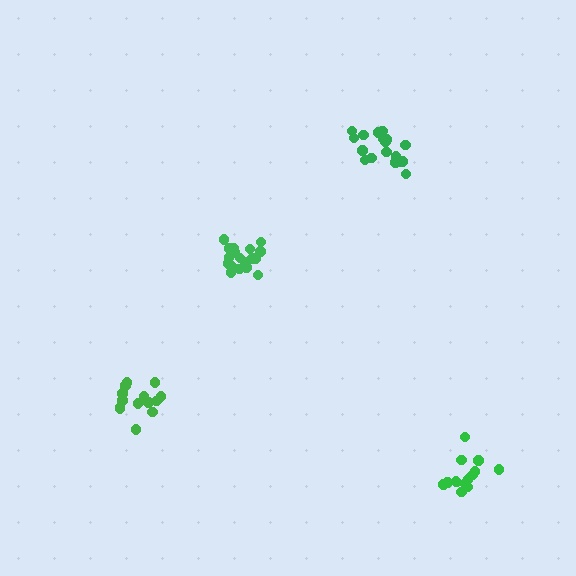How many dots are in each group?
Group 1: 18 dots, Group 2: 19 dots, Group 3: 14 dots, Group 4: 15 dots (66 total).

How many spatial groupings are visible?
There are 4 spatial groupings.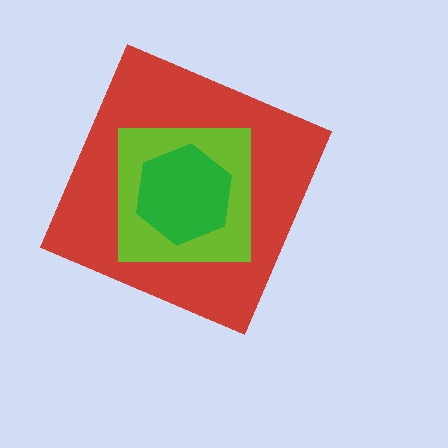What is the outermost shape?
The red diamond.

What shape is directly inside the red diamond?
The lime square.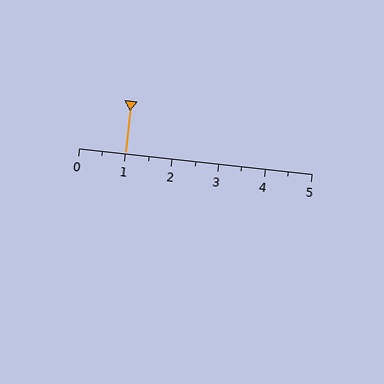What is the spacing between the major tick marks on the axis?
The major ticks are spaced 1 apart.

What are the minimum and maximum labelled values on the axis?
The axis runs from 0 to 5.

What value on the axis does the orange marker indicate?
The marker indicates approximately 1.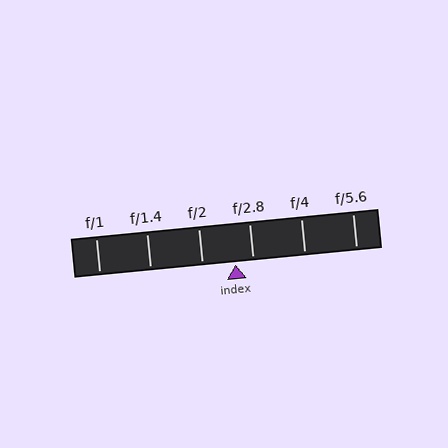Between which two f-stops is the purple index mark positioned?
The index mark is between f/2 and f/2.8.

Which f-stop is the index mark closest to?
The index mark is closest to f/2.8.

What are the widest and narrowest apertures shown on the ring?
The widest aperture shown is f/1 and the narrowest is f/5.6.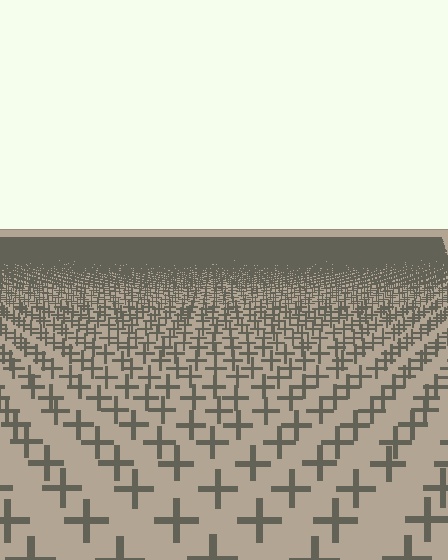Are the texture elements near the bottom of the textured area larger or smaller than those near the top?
Larger. Near the bottom, elements are closer to the viewer and appear at a bigger on-screen size.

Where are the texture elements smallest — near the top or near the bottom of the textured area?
Near the top.